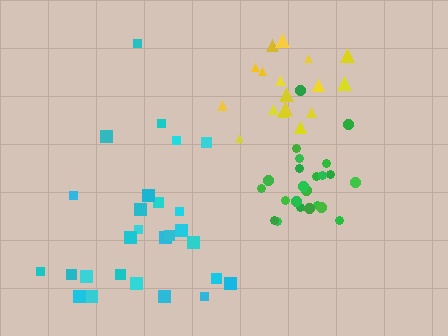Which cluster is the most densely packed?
Green.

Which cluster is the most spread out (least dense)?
Cyan.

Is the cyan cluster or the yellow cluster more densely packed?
Yellow.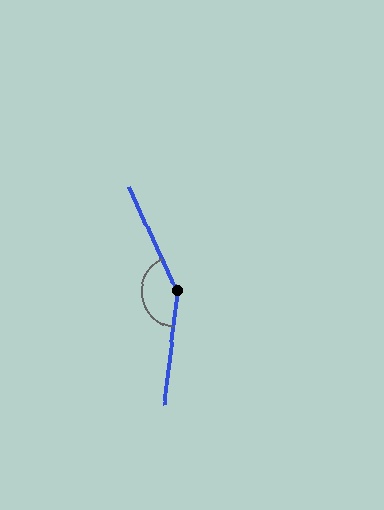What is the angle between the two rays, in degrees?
Approximately 148 degrees.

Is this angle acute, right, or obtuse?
It is obtuse.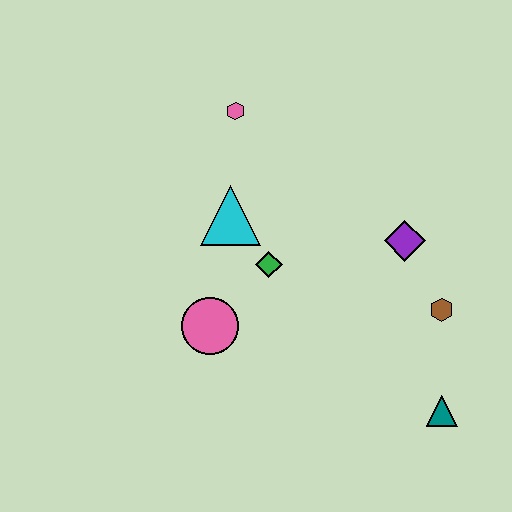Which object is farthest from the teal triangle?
The pink hexagon is farthest from the teal triangle.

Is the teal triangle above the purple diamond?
No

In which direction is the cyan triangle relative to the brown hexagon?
The cyan triangle is to the left of the brown hexagon.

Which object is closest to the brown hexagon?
The purple diamond is closest to the brown hexagon.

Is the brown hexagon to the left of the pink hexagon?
No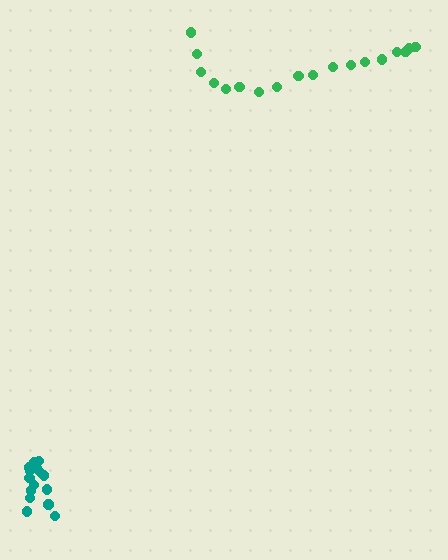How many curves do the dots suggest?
There are 2 distinct paths.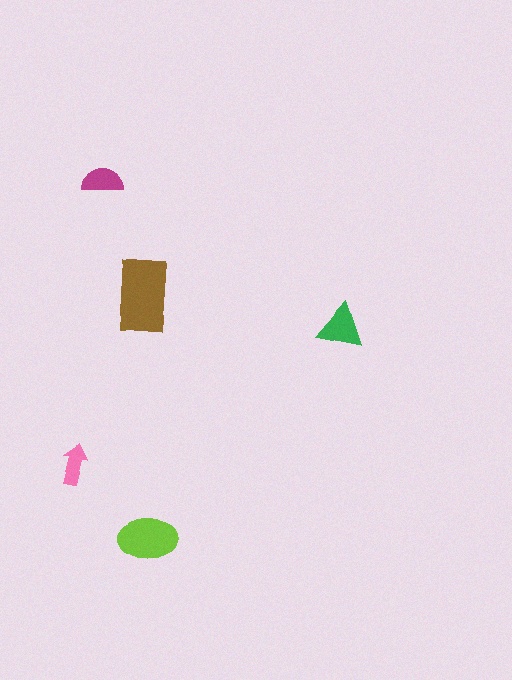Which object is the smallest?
The pink arrow.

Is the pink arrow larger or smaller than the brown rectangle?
Smaller.